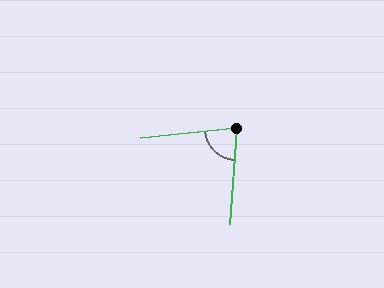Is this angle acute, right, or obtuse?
It is acute.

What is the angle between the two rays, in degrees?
Approximately 80 degrees.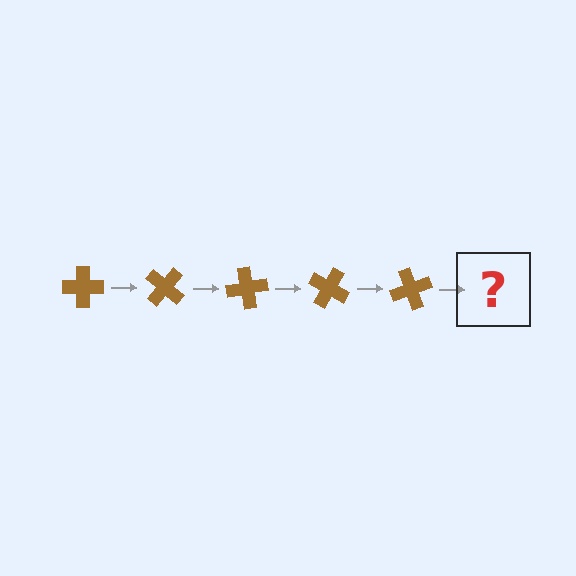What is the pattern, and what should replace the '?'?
The pattern is that the cross rotates 40 degrees each step. The '?' should be a brown cross rotated 200 degrees.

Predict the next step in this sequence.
The next step is a brown cross rotated 200 degrees.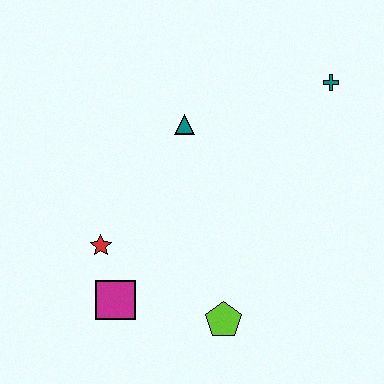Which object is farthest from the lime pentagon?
The teal cross is farthest from the lime pentagon.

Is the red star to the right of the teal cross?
No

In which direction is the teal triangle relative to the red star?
The teal triangle is above the red star.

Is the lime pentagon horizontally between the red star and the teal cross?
Yes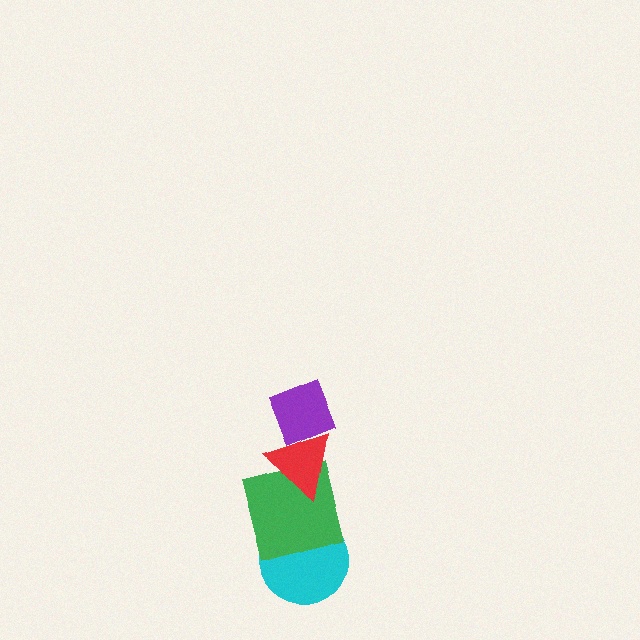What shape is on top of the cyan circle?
The green square is on top of the cyan circle.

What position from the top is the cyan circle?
The cyan circle is 4th from the top.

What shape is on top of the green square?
The red triangle is on top of the green square.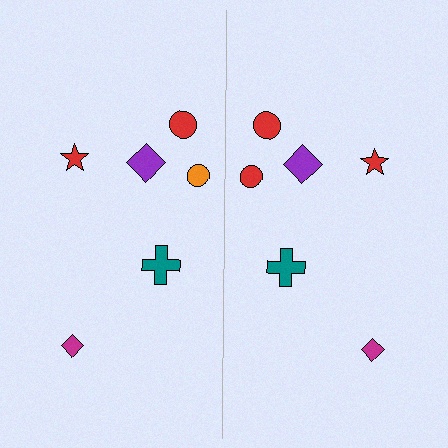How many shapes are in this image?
There are 12 shapes in this image.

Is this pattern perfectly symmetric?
No, the pattern is not perfectly symmetric. The red circle on the right side breaks the symmetry — its mirror counterpart is orange.